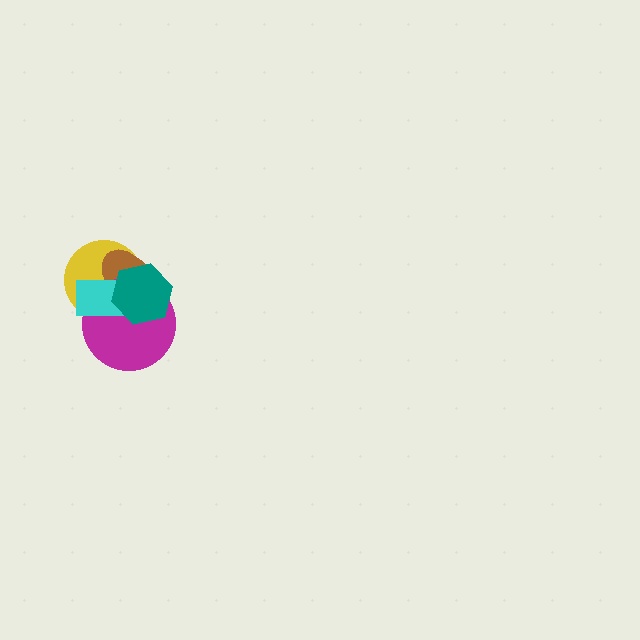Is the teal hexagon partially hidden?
No, no other shape covers it.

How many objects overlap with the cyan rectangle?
4 objects overlap with the cyan rectangle.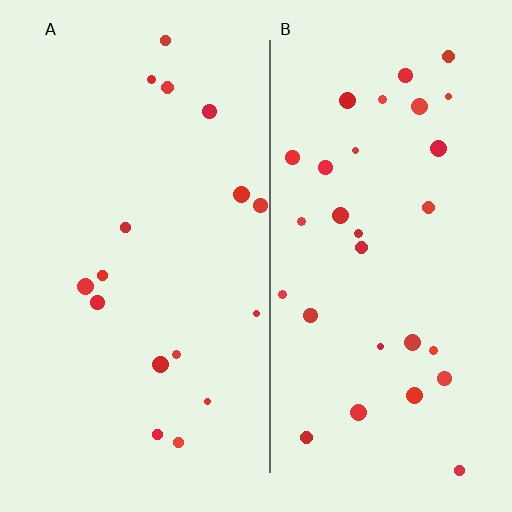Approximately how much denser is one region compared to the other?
Approximately 1.8× — region B over region A.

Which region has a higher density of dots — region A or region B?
B (the right).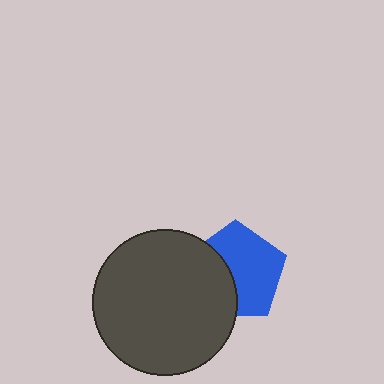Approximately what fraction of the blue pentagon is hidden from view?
Roughly 38% of the blue pentagon is hidden behind the dark gray circle.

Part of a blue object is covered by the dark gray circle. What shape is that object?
It is a pentagon.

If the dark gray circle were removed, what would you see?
You would see the complete blue pentagon.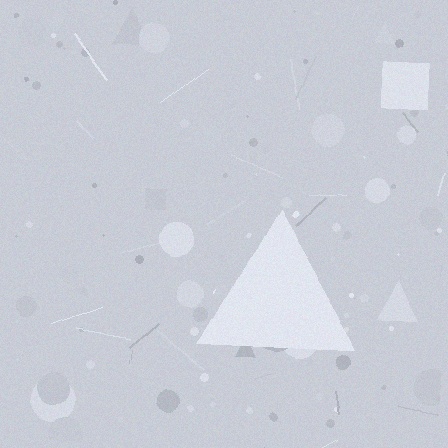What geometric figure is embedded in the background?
A triangle is embedded in the background.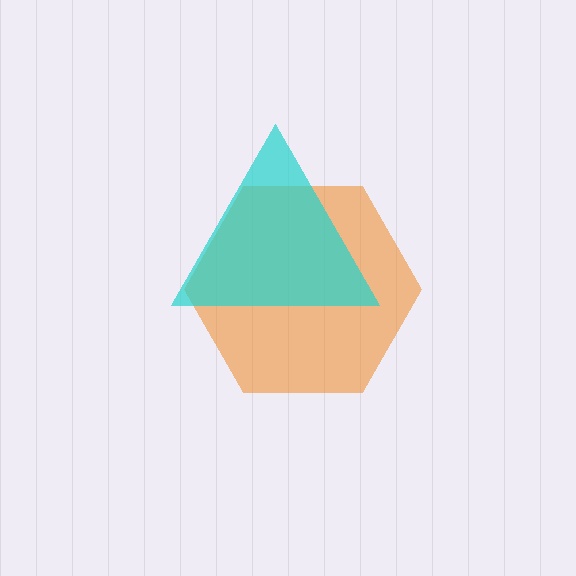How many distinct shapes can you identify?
There are 2 distinct shapes: an orange hexagon, a cyan triangle.